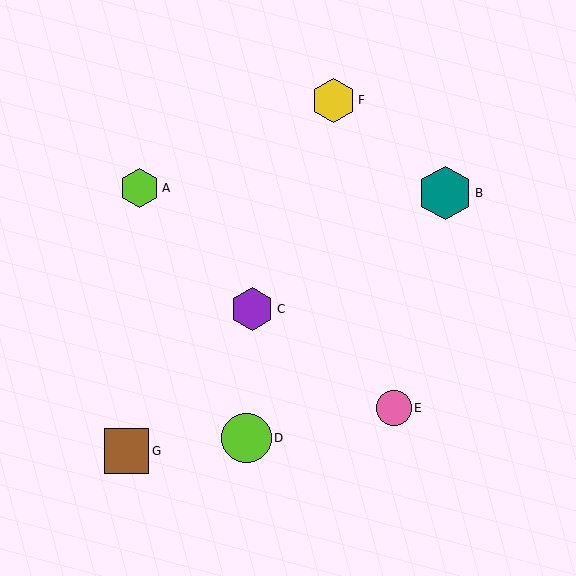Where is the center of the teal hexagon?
The center of the teal hexagon is at (445, 193).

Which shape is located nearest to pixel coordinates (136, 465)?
The brown square (labeled G) at (127, 451) is nearest to that location.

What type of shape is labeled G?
Shape G is a brown square.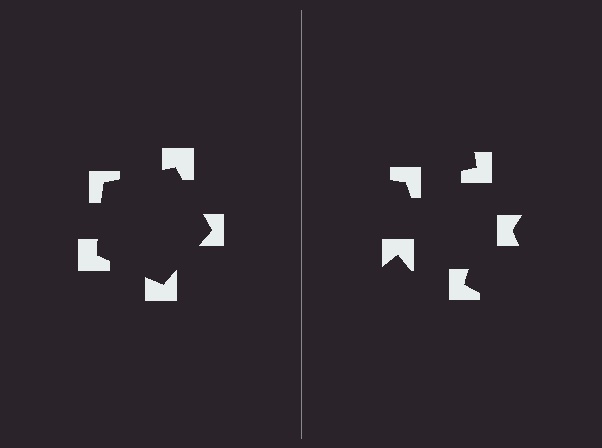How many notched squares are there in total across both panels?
10 — 5 on each side.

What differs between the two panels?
The notched squares are positioned identically on both sides; only the wedge orientations differ. On the left they align to a pentagon; on the right they are misaligned.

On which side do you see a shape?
An illusory pentagon appears on the left side. On the right side the wedge cuts are rotated, so no coherent shape forms.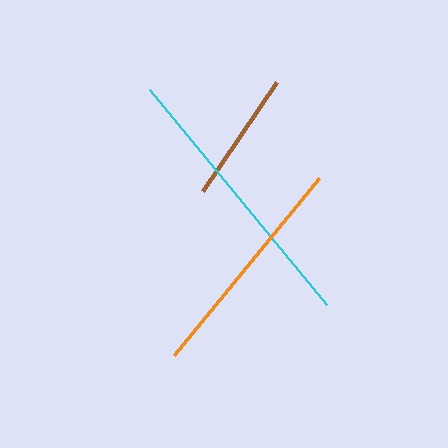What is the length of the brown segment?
The brown segment is approximately 131 pixels long.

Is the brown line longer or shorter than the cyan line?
The cyan line is longer than the brown line.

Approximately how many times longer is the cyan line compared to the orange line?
The cyan line is approximately 1.2 times the length of the orange line.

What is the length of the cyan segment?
The cyan segment is approximately 278 pixels long.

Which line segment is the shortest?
The brown line is the shortest at approximately 131 pixels.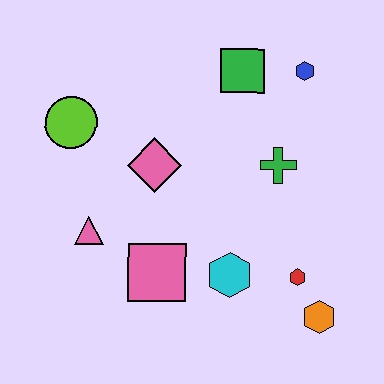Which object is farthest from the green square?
The orange hexagon is farthest from the green square.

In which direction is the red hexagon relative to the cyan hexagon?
The red hexagon is to the right of the cyan hexagon.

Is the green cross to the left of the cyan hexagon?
No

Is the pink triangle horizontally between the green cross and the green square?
No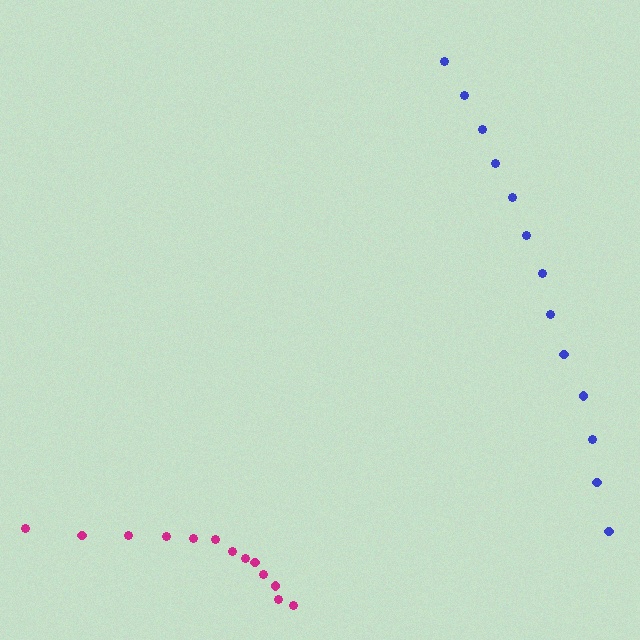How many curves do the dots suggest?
There are 2 distinct paths.